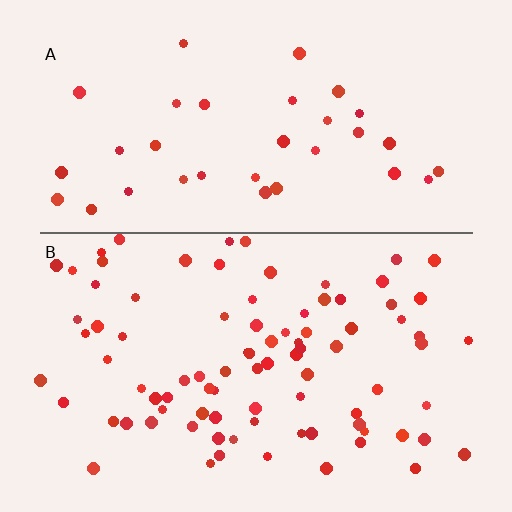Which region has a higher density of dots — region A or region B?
B (the bottom).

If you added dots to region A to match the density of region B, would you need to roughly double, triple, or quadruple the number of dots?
Approximately triple.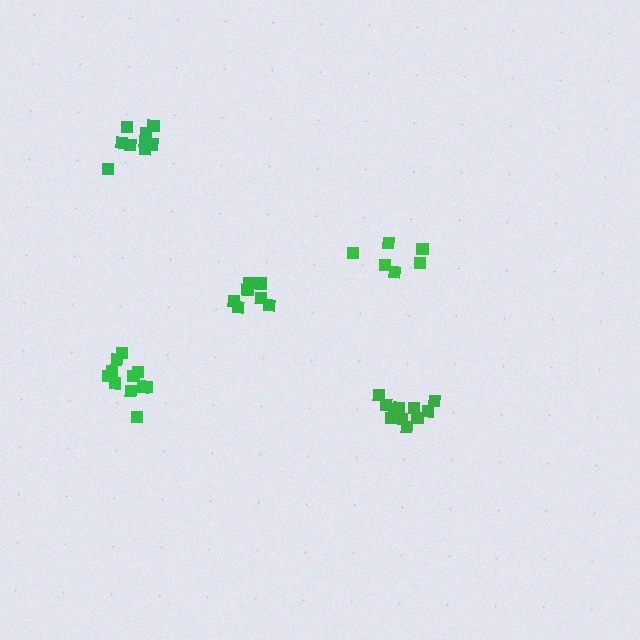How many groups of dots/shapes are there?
There are 5 groups.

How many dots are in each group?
Group 1: 11 dots, Group 2: 6 dots, Group 3: 7 dots, Group 4: 11 dots, Group 5: 10 dots (45 total).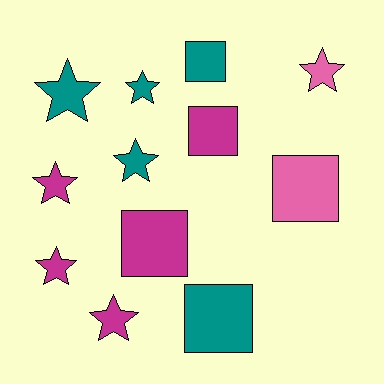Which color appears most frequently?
Teal, with 5 objects.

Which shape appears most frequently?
Star, with 7 objects.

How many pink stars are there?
There is 1 pink star.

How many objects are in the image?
There are 12 objects.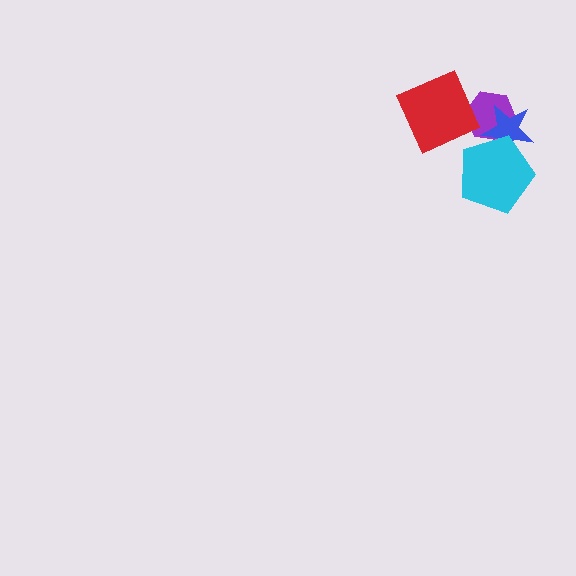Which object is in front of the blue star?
The cyan pentagon is in front of the blue star.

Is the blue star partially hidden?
Yes, it is partially covered by another shape.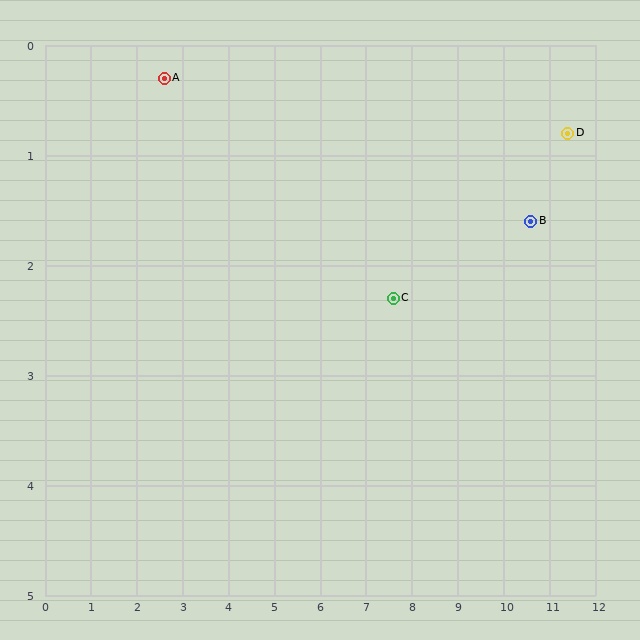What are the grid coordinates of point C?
Point C is at approximately (7.6, 2.3).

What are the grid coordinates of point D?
Point D is at approximately (11.4, 0.8).